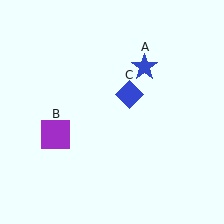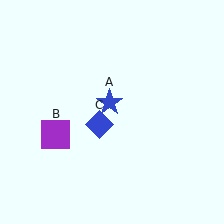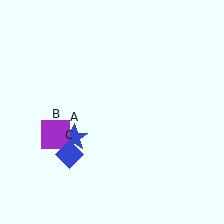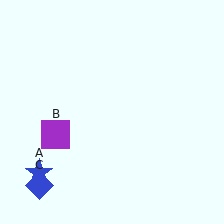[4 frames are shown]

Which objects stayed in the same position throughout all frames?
Purple square (object B) remained stationary.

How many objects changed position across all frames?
2 objects changed position: blue star (object A), blue diamond (object C).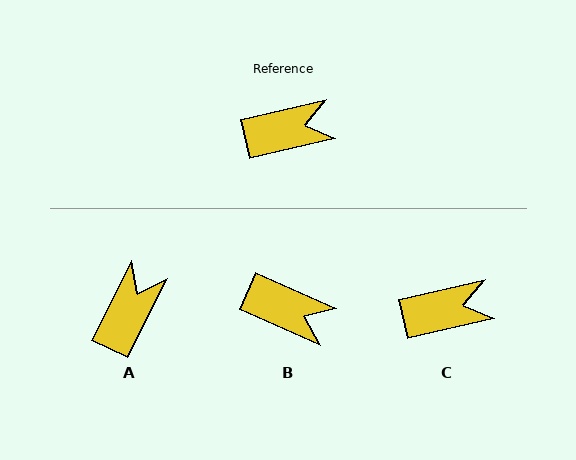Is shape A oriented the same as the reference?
No, it is off by about 50 degrees.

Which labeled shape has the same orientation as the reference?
C.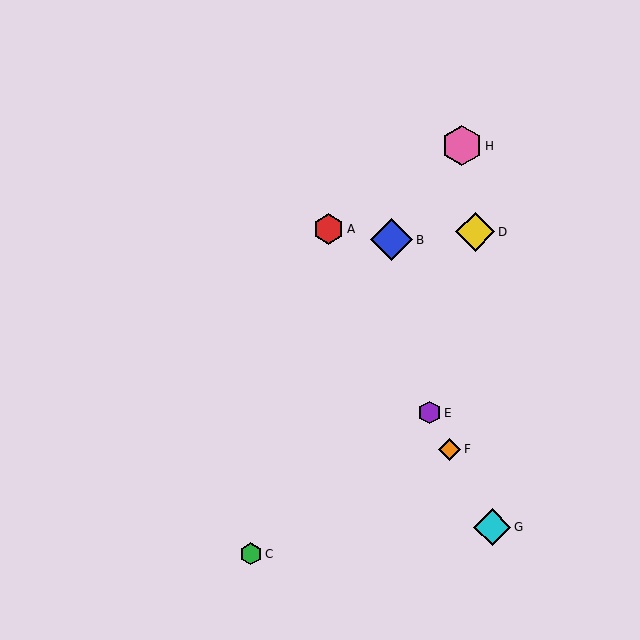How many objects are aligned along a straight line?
4 objects (A, E, F, G) are aligned along a straight line.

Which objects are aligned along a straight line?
Objects A, E, F, G are aligned along a straight line.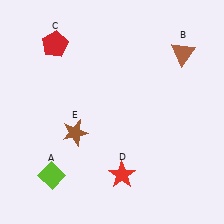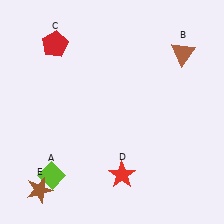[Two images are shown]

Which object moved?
The brown star (E) moved down.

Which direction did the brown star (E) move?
The brown star (E) moved down.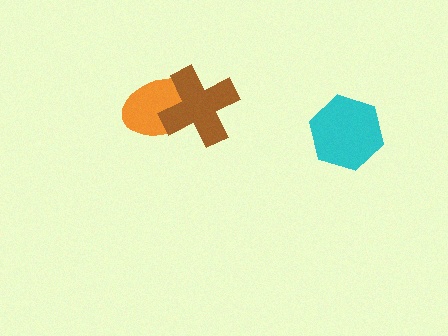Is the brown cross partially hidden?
No, no other shape covers it.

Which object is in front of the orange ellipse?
The brown cross is in front of the orange ellipse.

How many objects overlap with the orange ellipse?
1 object overlaps with the orange ellipse.